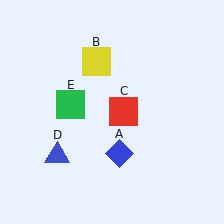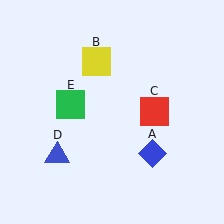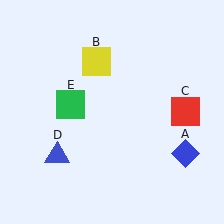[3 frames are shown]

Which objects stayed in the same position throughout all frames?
Yellow square (object B) and blue triangle (object D) and green square (object E) remained stationary.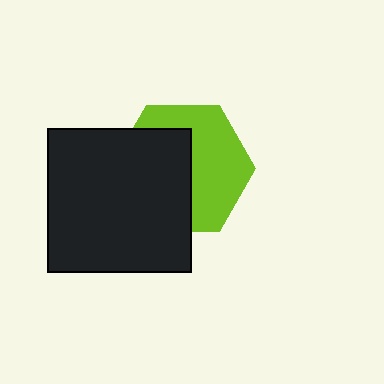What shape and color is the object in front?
The object in front is a black square.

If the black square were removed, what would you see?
You would see the complete lime hexagon.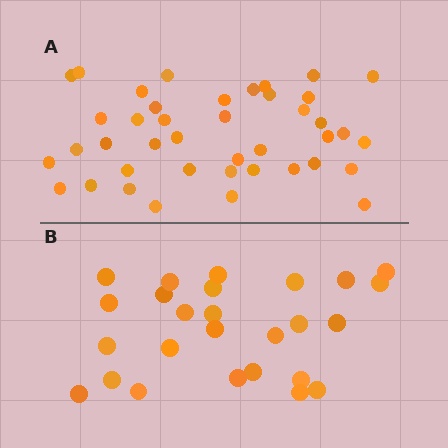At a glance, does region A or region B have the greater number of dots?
Region A (the top region) has more dots.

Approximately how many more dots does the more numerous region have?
Region A has approximately 15 more dots than region B.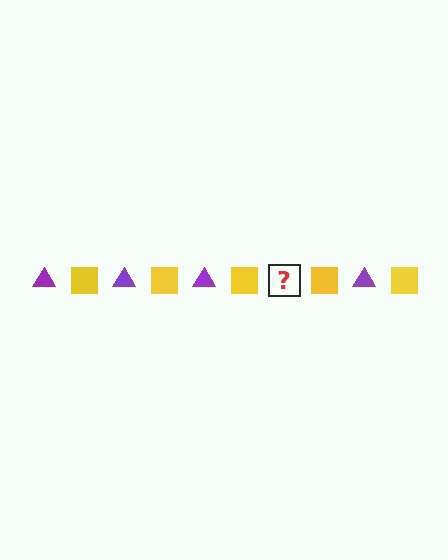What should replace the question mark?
The question mark should be replaced with a purple triangle.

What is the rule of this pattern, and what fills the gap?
The rule is that the pattern alternates between purple triangle and yellow square. The gap should be filled with a purple triangle.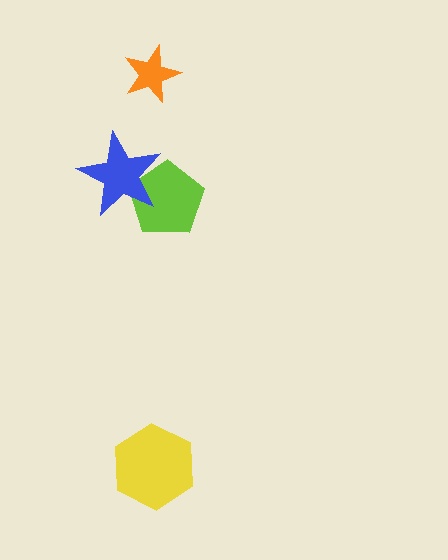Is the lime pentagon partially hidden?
Yes, it is partially covered by another shape.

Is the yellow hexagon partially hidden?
No, no other shape covers it.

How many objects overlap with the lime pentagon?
1 object overlaps with the lime pentagon.